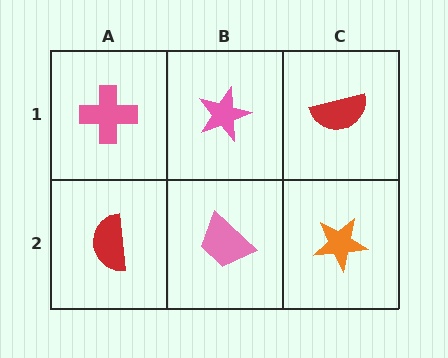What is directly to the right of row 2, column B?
An orange star.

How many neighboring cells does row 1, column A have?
2.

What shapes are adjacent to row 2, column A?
A pink cross (row 1, column A), a pink trapezoid (row 2, column B).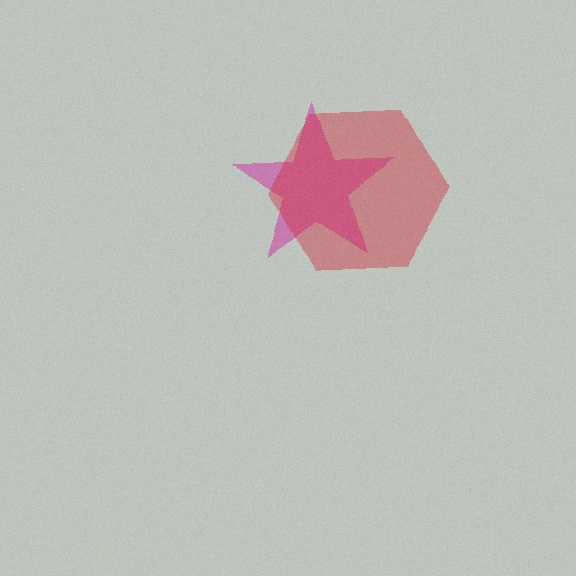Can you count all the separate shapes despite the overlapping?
Yes, there are 2 separate shapes.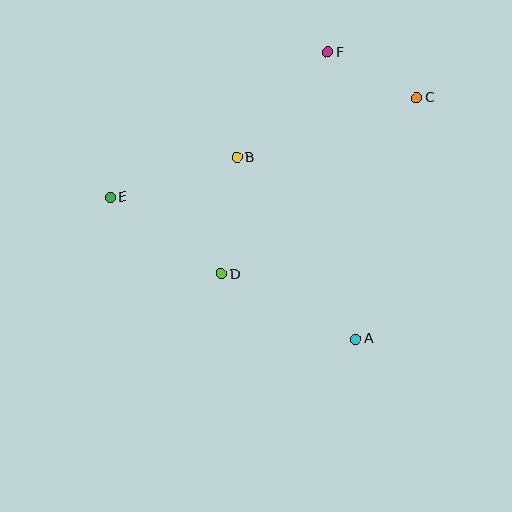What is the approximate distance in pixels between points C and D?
The distance between C and D is approximately 263 pixels.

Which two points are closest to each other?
Points C and F are closest to each other.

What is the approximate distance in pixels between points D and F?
The distance between D and F is approximately 246 pixels.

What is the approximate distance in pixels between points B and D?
The distance between B and D is approximately 118 pixels.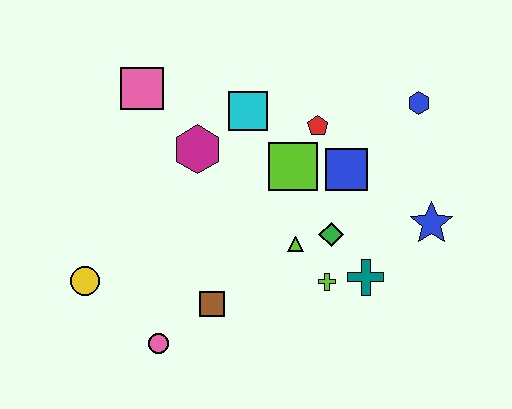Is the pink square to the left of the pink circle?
Yes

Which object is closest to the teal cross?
The lime cross is closest to the teal cross.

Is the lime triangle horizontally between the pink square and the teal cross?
Yes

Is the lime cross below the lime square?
Yes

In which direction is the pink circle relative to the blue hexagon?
The pink circle is to the left of the blue hexagon.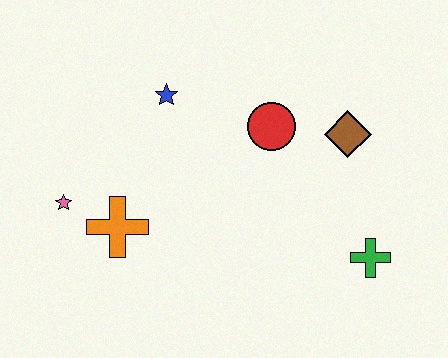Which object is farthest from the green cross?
The pink star is farthest from the green cross.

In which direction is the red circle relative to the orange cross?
The red circle is to the right of the orange cross.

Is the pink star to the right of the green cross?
No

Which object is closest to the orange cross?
The pink star is closest to the orange cross.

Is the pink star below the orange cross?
No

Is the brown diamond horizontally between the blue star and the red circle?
No